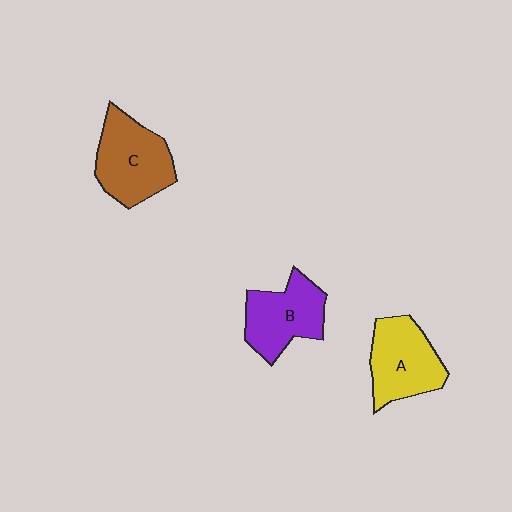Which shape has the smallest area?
Shape B (purple).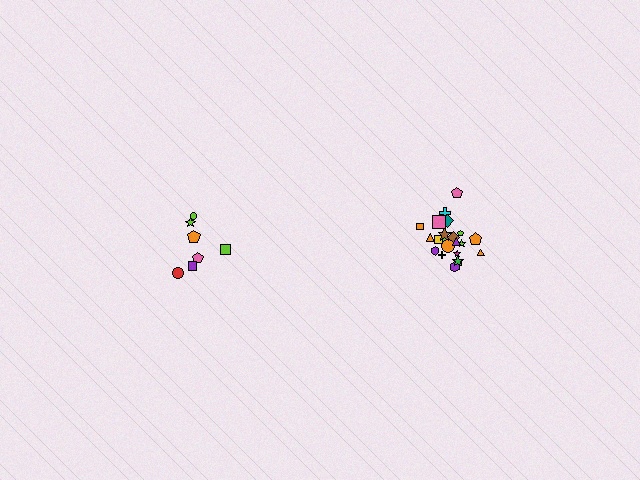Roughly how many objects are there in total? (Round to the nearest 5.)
Roughly 30 objects in total.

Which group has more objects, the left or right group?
The right group.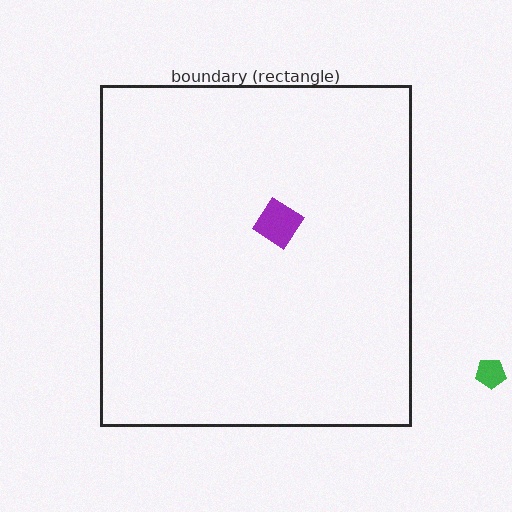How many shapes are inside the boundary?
1 inside, 1 outside.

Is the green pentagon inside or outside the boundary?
Outside.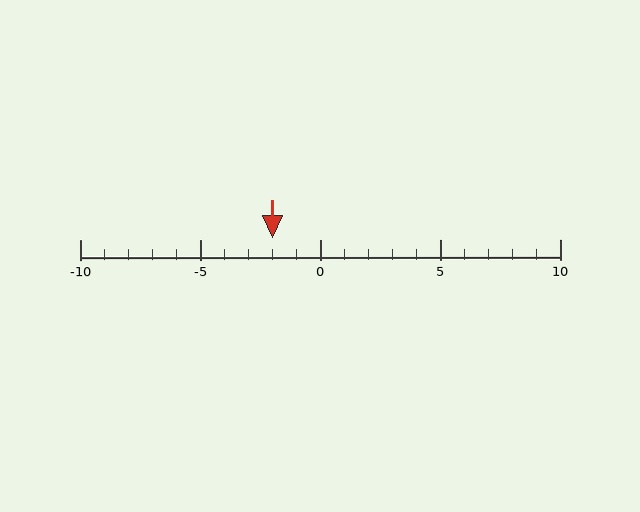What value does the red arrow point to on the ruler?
The red arrow points to approximately -2.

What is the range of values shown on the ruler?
The ruler shows values from -10 to 10.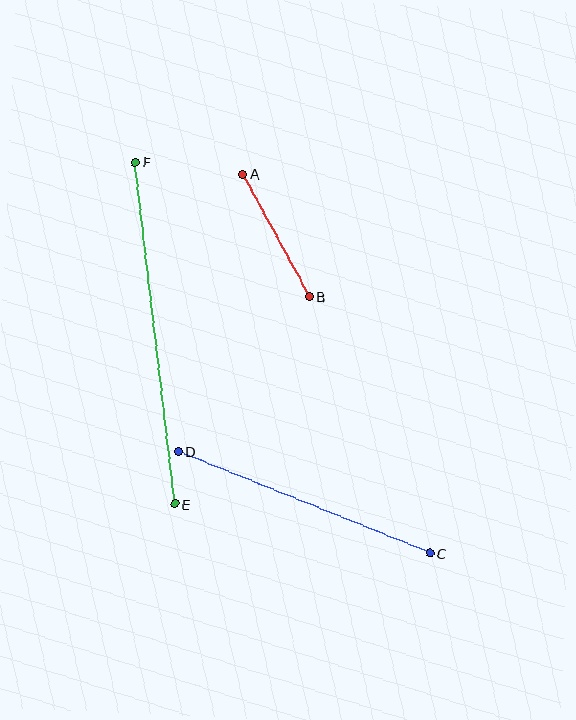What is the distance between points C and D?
The distance is approximately 272 pixels.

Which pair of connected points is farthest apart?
Points E and F are farthest apart.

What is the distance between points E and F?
The distance is approximately 344 pixels.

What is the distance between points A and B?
The distance is approximately 139 pixels.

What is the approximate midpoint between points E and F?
The midpoint is at approximately (155, 333) pixels.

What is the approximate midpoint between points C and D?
The midpoint is at approximately (304, 502) pixels.